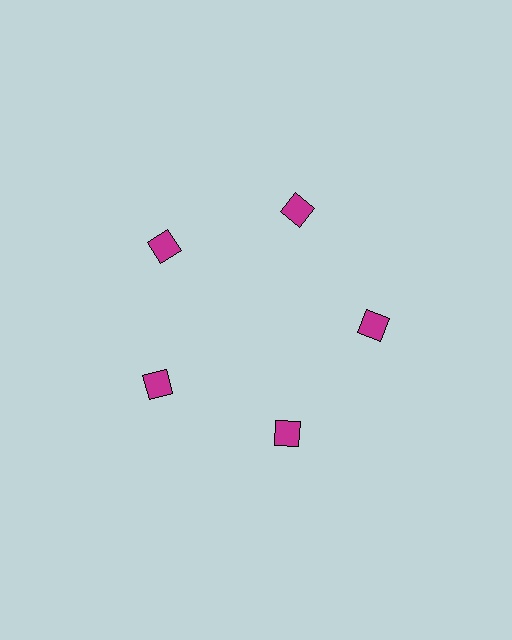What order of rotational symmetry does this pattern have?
This pattern has 5-fold rotational symmetry.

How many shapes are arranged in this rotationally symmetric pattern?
There are 5 shapes, arranged in 5 groups of 1.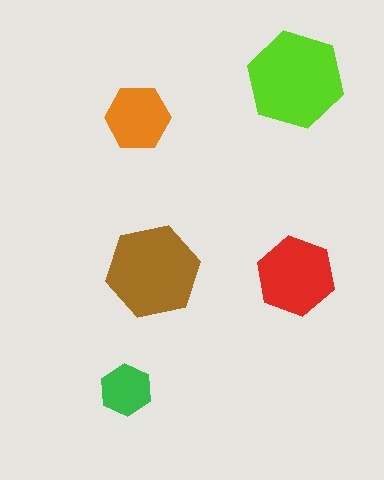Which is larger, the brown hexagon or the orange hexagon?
The brown one.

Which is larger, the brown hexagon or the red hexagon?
The brown one.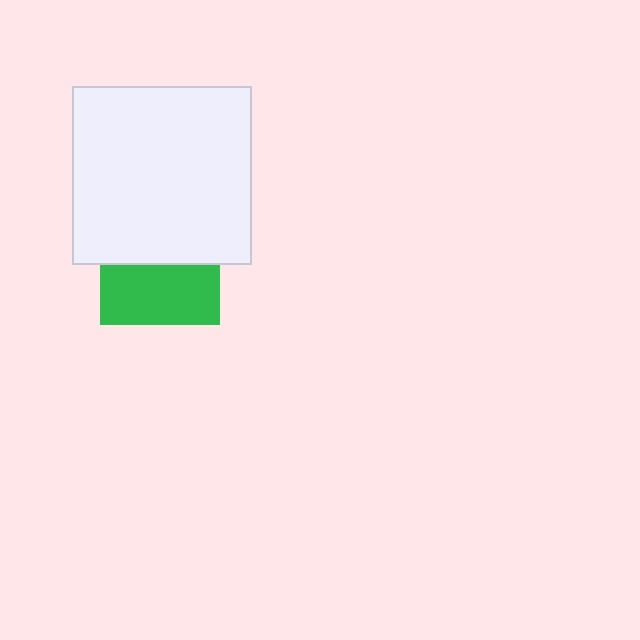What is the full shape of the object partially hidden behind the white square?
The partially hidden object is a green square.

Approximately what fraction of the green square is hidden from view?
Roughly 50% of the green square is hidden behind the white square.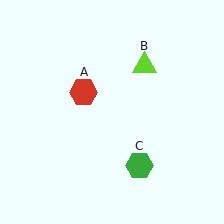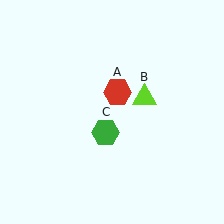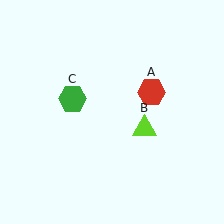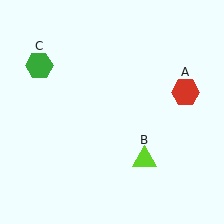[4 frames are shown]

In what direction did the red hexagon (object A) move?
The red hexagon (object A) moved right.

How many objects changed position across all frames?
3 objects changed position: red hexagon (object A), lime triangle (object B), green hexagon (object C).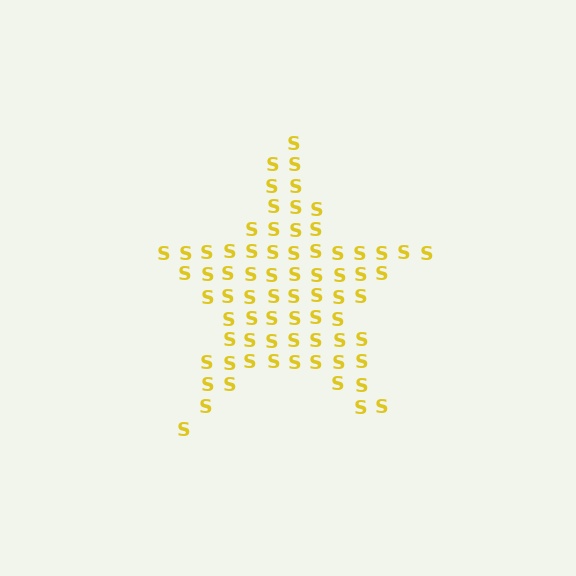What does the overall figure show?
The overall figure shows a star.